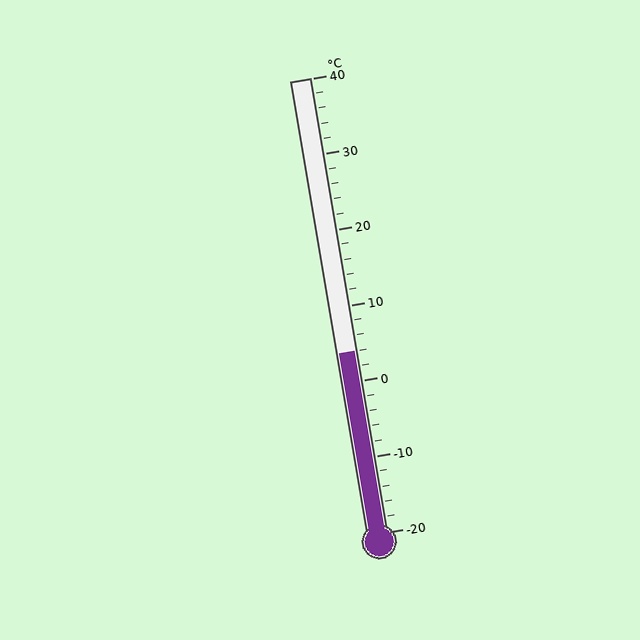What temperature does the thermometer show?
The thermometer shows approximately 4°C.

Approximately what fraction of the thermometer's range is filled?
The thermometer is filled to approximately 40% of its range.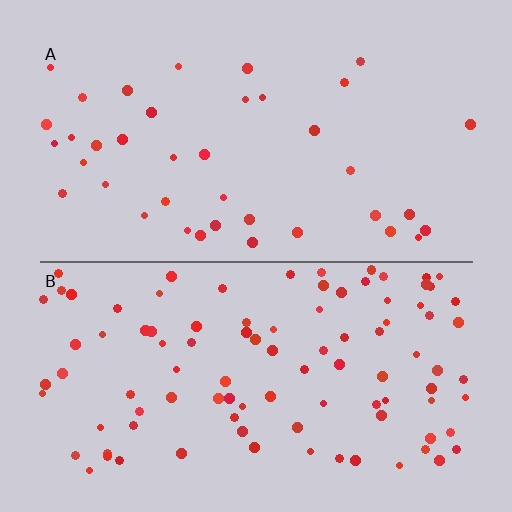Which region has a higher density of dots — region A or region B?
B (the bottom).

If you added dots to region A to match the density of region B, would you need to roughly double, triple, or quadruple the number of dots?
Approximately triple.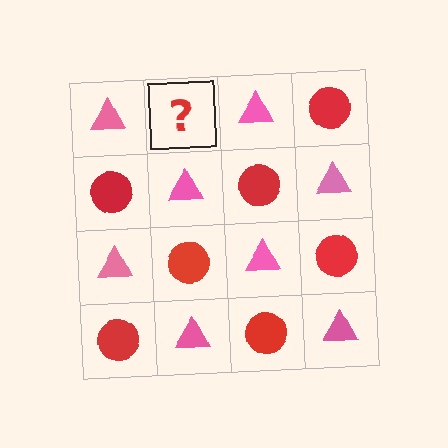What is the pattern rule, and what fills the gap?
The rule is that it alternates pink triangle and red circle in a checkerboard pattern. The gap should be filled with a red circle.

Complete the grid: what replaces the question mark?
The question mark should be replaced with a red circle.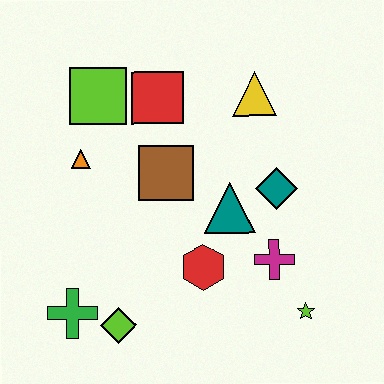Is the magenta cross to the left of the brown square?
No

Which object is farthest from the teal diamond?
The green cross is farthest from the teal diamond.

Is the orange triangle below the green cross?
No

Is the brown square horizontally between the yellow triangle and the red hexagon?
No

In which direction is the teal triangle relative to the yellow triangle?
The teal triangle is below the yellow triangle.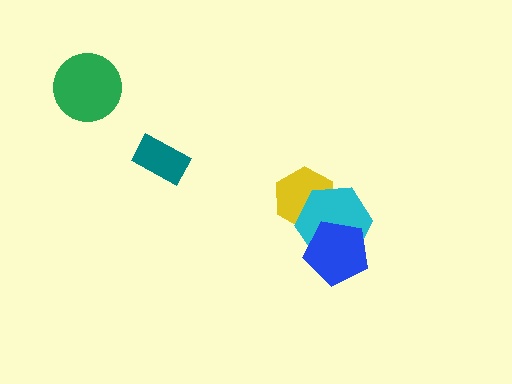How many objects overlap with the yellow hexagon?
1 object overlaps with the yellow hexagon.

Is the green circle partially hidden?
No, no other shape covers it.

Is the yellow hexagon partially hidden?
Yes, it is partially covered by another shape.